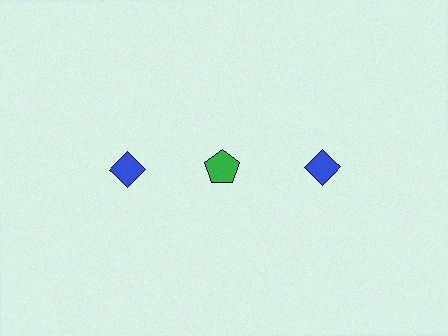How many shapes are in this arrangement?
There are 3 shapes arranged in a grid pattern.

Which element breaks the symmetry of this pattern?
The green pentagon in the top row, second from left column breaks the symmetry. All other shapes are blue diamonds.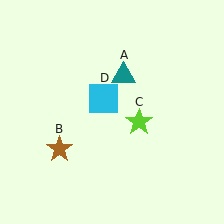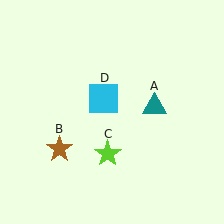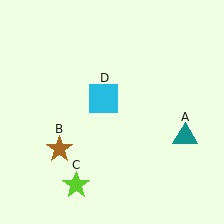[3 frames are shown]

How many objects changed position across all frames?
2 objects changed position: teal triangle (object A), lime star (object C).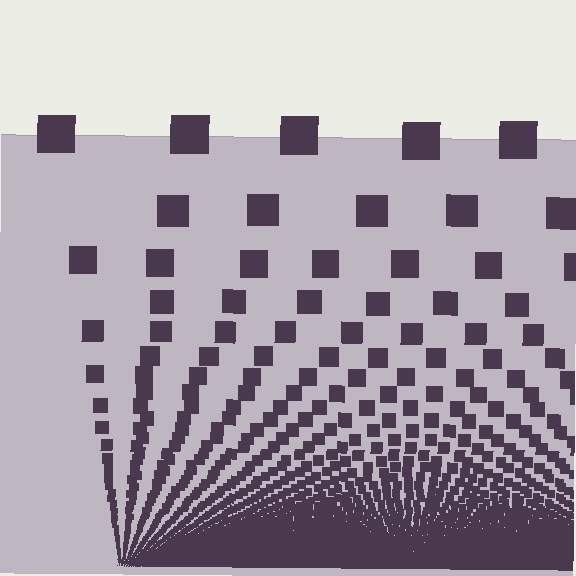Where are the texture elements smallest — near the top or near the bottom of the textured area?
Near the bottom.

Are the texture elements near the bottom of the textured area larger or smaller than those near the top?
Smaller. The gradient is inverted — elements near the bottom are smaller and denser.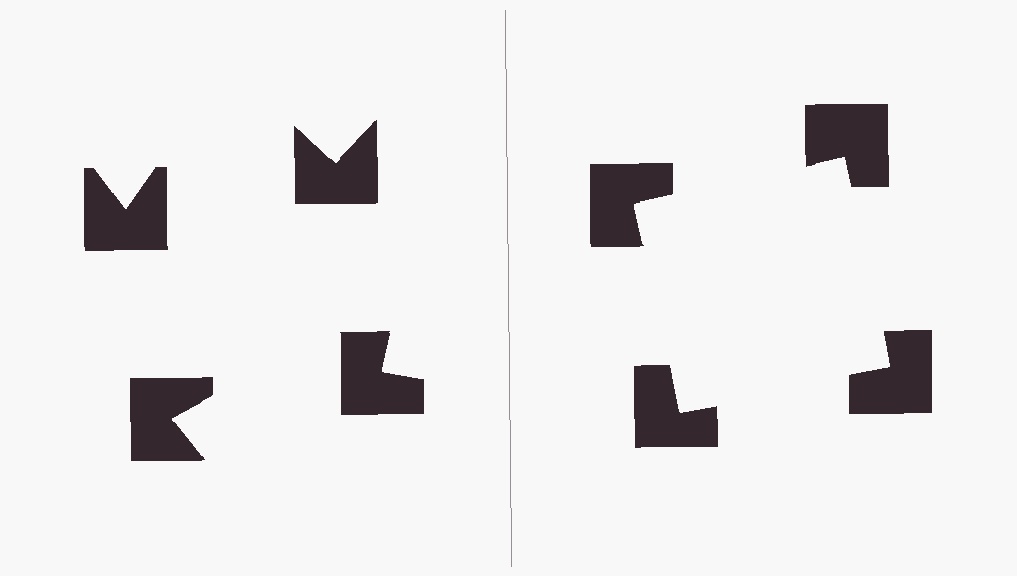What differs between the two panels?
The notched squares are positioned identically on both sides; only the wedge orientations differ. On the right they align to a square; on the left they are misaligned.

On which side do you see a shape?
An illusory square appears on the right side. On the left side the wedge cuts are rotated, so no coherent shape forms.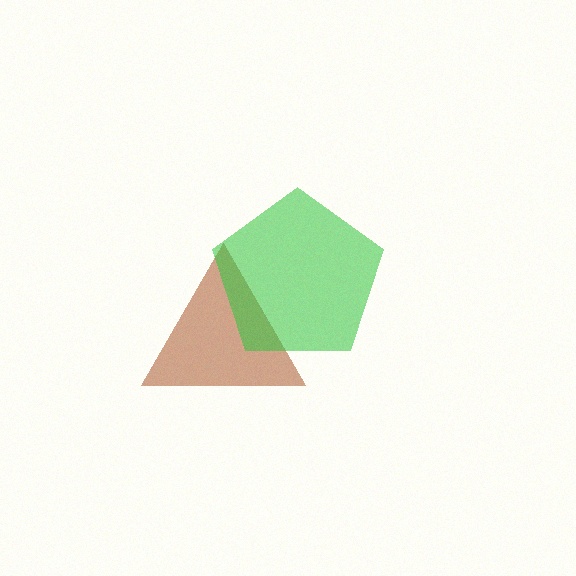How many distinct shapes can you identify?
There are 2 distinct shapes: a brown triangle, a green pentagon.